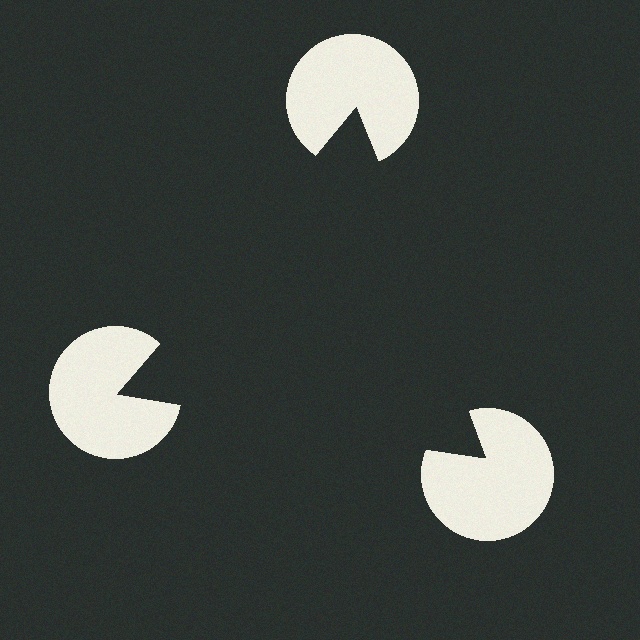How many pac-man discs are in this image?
There are 3 — one at each vertex of the illusory triangle.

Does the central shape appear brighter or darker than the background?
It typically appears slightly darker than the background, even though no actual brightness change is drawn.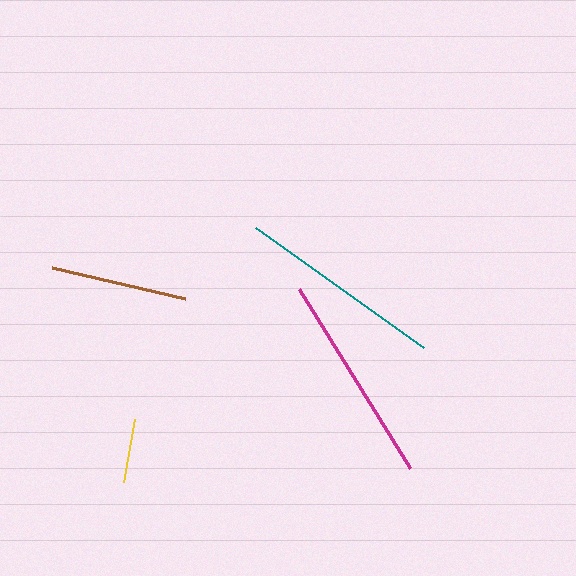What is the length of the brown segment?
The brown segment is approximately 136 pixels long.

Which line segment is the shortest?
The yellow line is the shortest at approximately 64 pixels.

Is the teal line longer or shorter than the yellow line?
The teal line is longer than the yellow line.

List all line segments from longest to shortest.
From longest to shortest: magenta, teal, brown, yellow.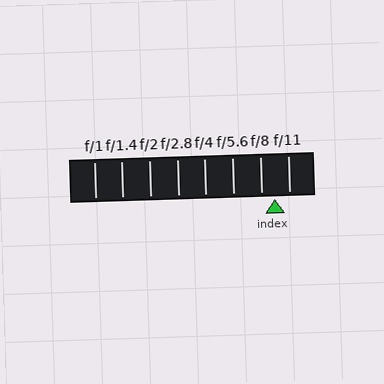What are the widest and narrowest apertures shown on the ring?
The widest aperture shown is f/1 and the narrowest is f/11.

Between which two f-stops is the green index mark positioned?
The index mark is between f/8 and f/11.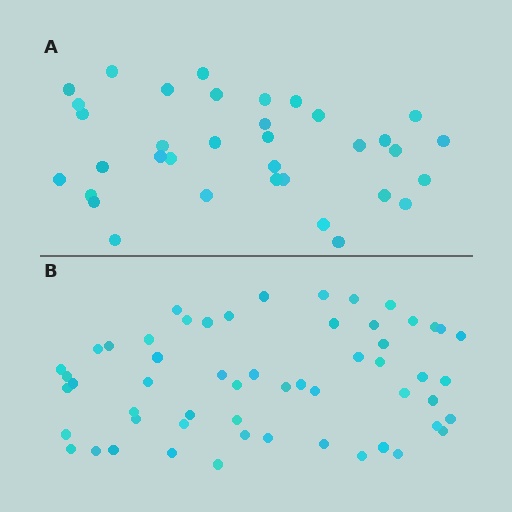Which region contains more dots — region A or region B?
Region B (the bottom region) has more dots.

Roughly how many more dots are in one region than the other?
Region B has approximately 20 more dots than region A.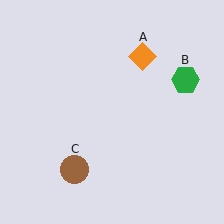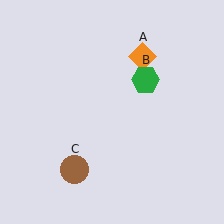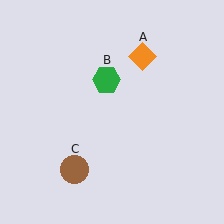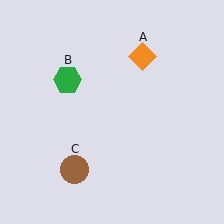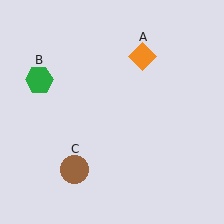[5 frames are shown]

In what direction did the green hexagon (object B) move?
The green hexagon (object B) moved left.